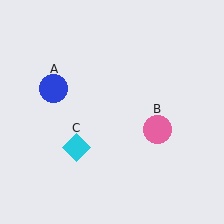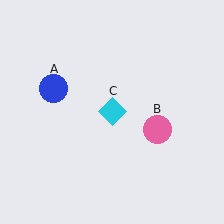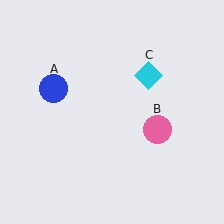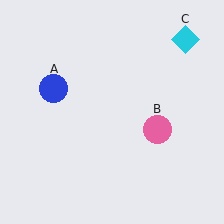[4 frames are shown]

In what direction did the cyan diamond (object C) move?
The cyan diamond (object C) moved up and to the right.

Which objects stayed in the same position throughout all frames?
Blue circle (object A) and pink circle (object B) remained stationary.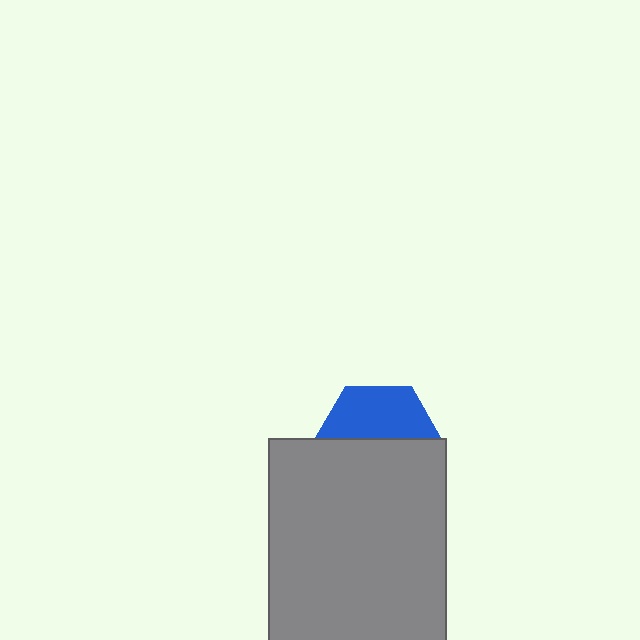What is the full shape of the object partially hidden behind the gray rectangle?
The partially hidden object is a blue hexagon.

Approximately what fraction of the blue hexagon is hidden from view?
Roughly 57% of the blue hexagon is hidden behind the gray rectangle.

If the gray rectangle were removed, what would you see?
You would see the complete blue hexagon.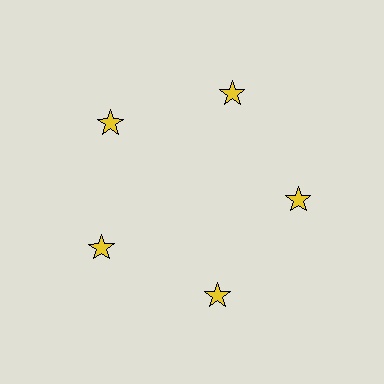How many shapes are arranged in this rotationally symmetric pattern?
There are 5 shapes, arranged in 5 groups of 1.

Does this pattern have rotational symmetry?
Yes, this pattern has 5-fold rotational symmetry. It looks the same after rotating 72 degrees around the center.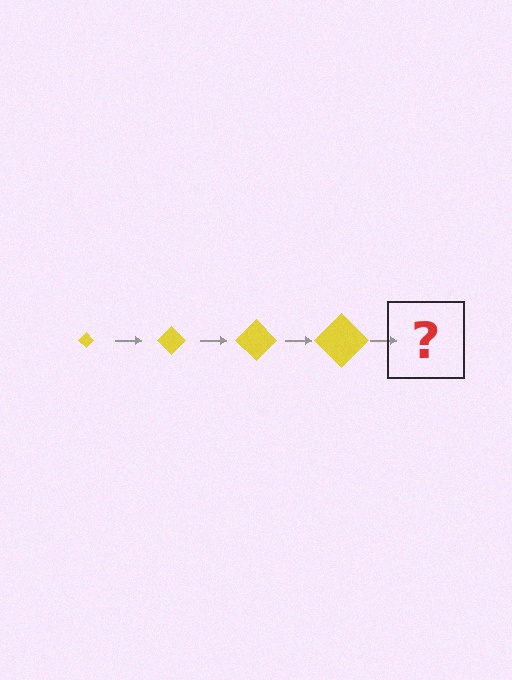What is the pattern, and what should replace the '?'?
The pattern is that the diamond gets progressively larger each step. The '?' should be a yellow diamond, larger than the previous one.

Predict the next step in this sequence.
The next step is a yellow diamond, larger than the previous one.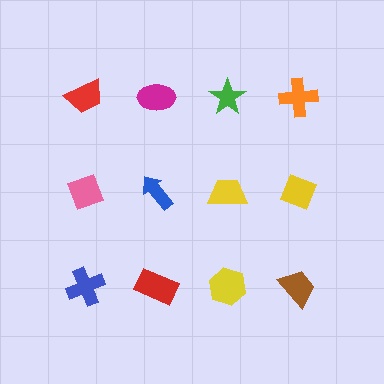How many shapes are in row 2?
4 shapes.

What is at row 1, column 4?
An orange cross.